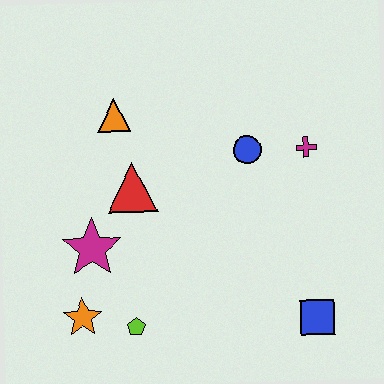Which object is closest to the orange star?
The lime pentagon is closest to the orange star.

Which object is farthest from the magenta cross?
The orange star is farthest from the magenta cross.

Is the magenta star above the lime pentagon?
Yes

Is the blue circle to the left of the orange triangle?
No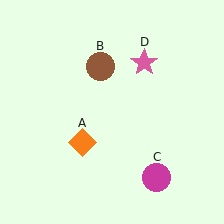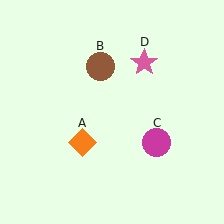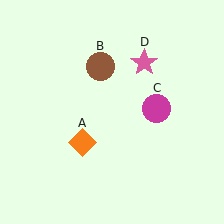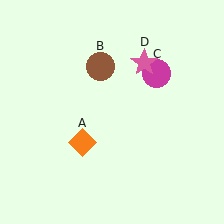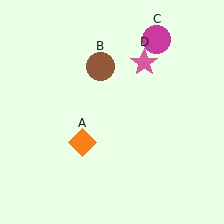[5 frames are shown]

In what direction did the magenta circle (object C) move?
The magenta circle (object C) moved up.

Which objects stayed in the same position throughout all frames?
Orange diamond (object A) and brown circle (object B) and pink star (object D) remained stationary.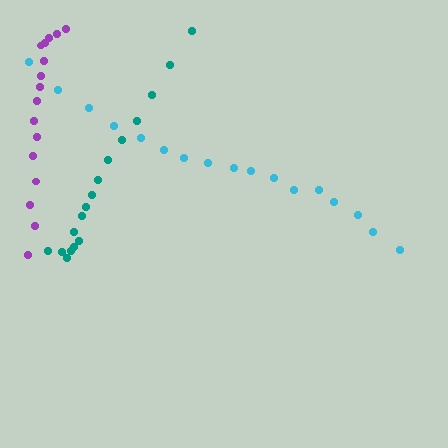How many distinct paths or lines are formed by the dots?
There are 3 distinct paths.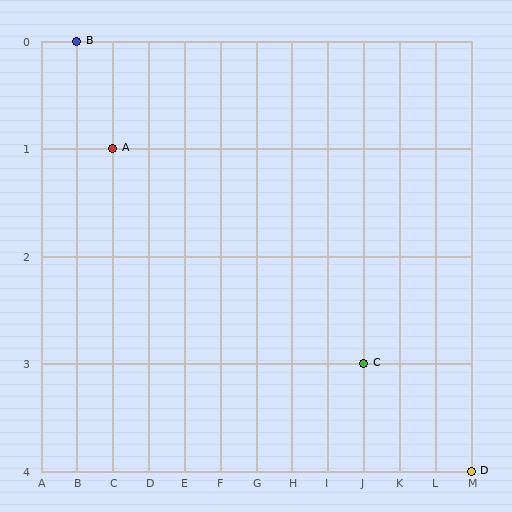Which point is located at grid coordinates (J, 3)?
Point C is at (J, 3).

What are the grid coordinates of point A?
Point A is at grid coordinates (C, 1).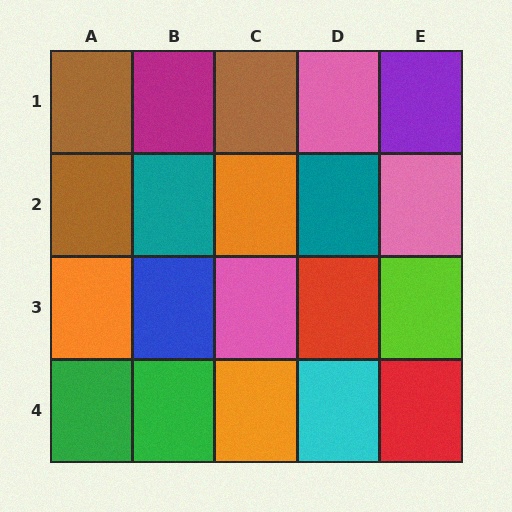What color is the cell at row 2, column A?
Brown.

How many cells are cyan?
1 cell is cyan.